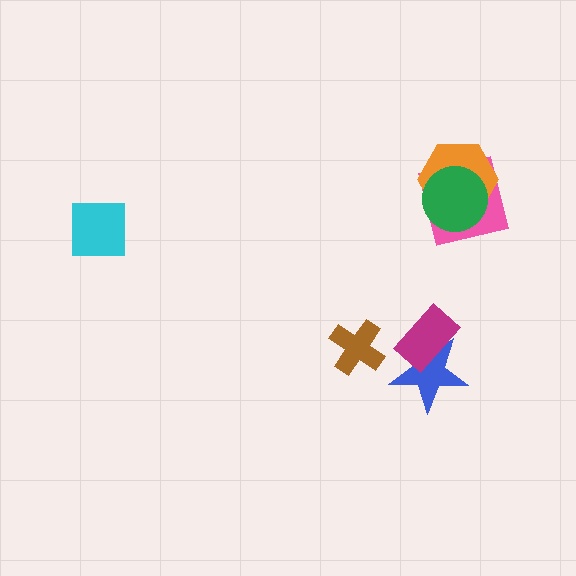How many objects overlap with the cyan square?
0 objects overlap with the cyan square.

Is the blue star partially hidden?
Yes, it is partially covered by another shape.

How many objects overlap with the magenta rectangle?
1 object overlaps with the magenta rectangle.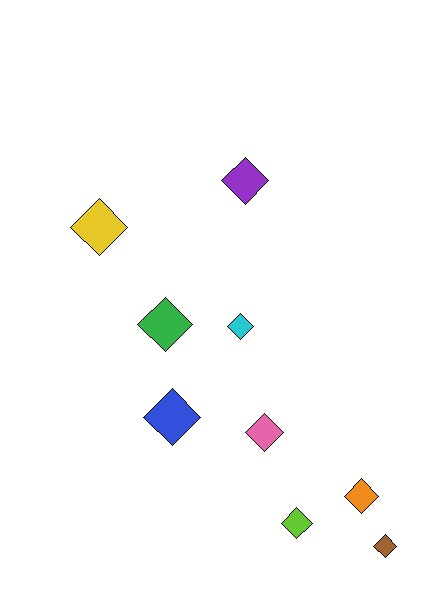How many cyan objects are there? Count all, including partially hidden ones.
There is 1 cyan object.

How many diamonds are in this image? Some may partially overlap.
There are 9 diamonds.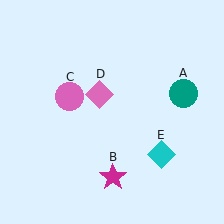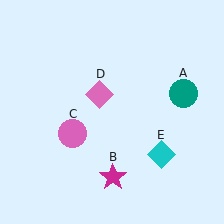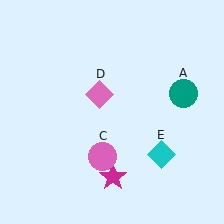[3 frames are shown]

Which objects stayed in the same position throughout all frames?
Teal circle (object A) and magenta star (object B) and pink diamond (object D) and cyan diamond (object E) remained stationary.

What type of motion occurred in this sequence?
The pink circle (object C) rotated counterclockwise around the center of the scene.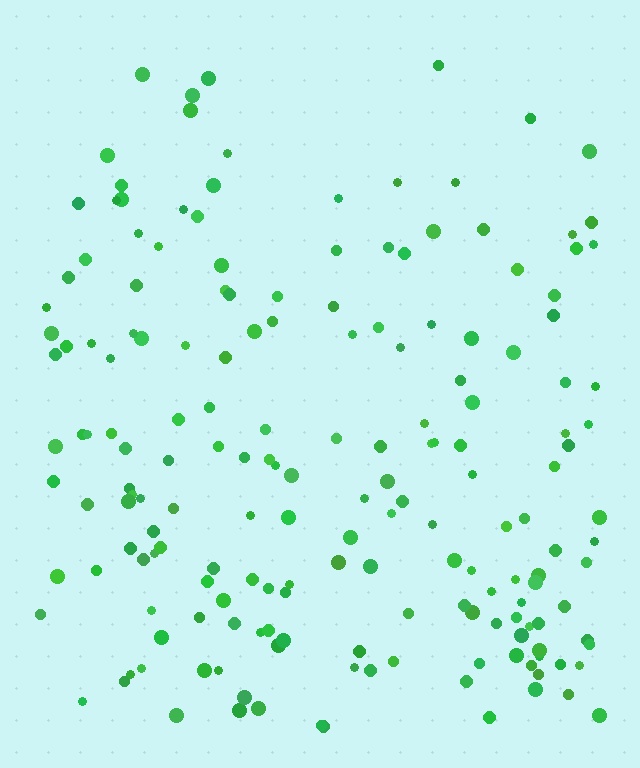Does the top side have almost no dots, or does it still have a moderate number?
Still a moderate number, just noticeably fewer than the bottom.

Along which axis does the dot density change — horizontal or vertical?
Vertical.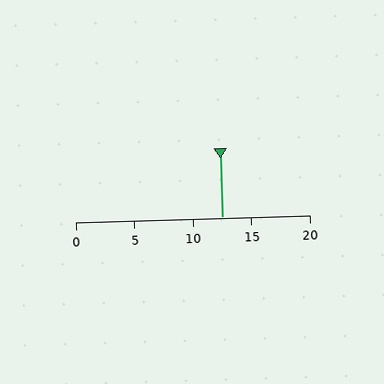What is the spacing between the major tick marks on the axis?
The major ticks are spaced 5 apart.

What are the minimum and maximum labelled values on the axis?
The axis runs from 0 to 20.